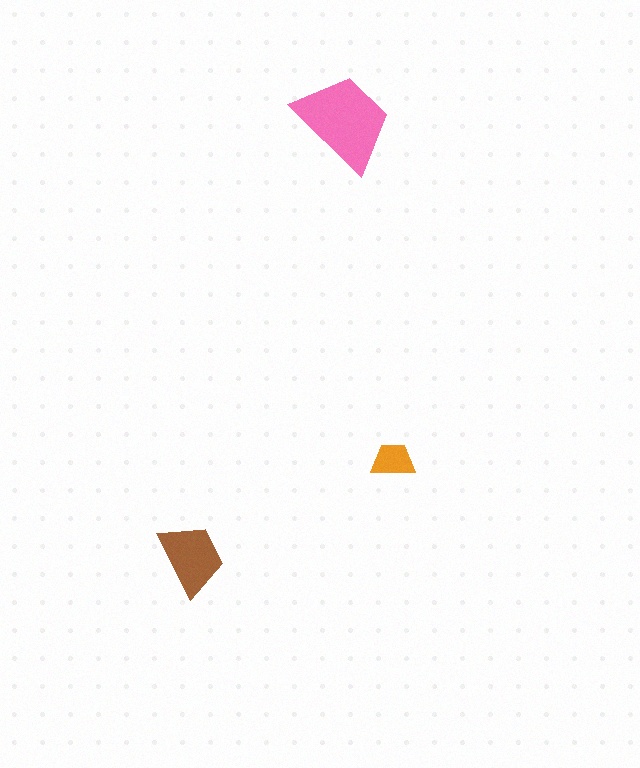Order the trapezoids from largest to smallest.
the pink one, the brown one, the orange one.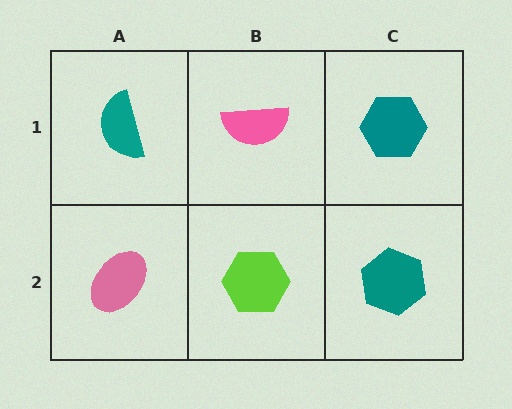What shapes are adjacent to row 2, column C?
A teal hexagon (row 1, column C), a lime hexagon (row 2, column B).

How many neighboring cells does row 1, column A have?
2.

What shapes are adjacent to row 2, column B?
A pink semicircle (row 1, column B), a pink ellipse (row 2, column A), a teal hexagon (row 2, column C).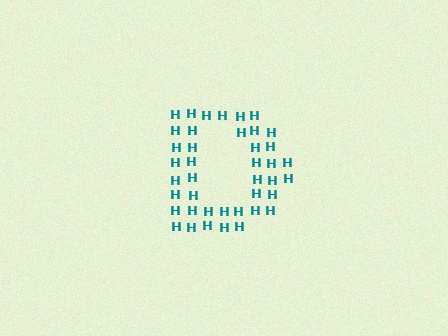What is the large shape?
The large shape is the letter D.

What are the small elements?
The small elements are letter H's.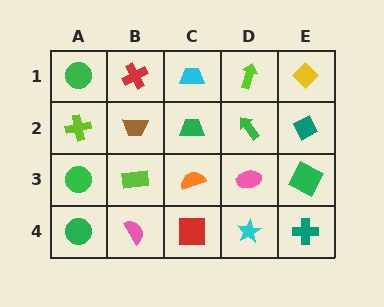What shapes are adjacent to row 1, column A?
A lime cross (row 2, column A), a red cross (row 1, column B).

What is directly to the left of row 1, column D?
A cyan trapezoid.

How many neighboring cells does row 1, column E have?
2.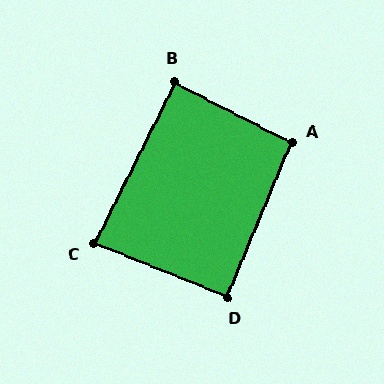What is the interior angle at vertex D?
Approximately 91 degrees (approximately right).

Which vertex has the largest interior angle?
A, at approximately 95 degrees.